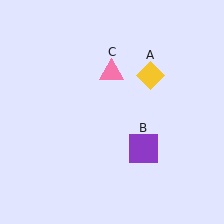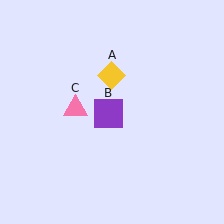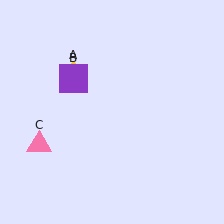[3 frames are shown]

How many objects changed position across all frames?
3 objects changed position: yellow diamond (object A), purple square (object B), pink triangle (object C).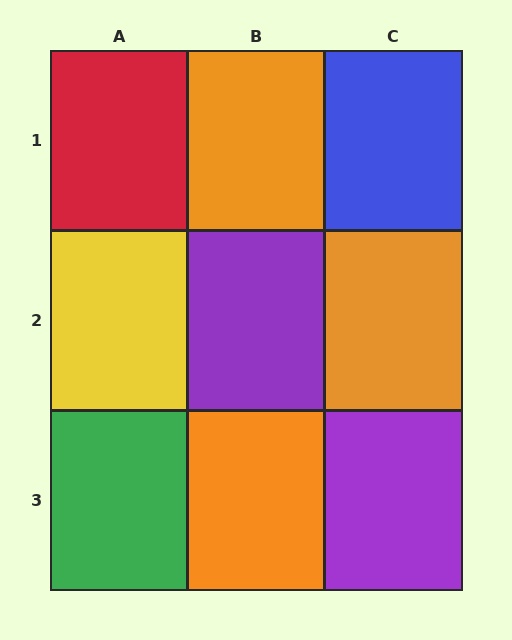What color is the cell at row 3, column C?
Purple.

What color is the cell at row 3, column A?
Green.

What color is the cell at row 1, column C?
Blue.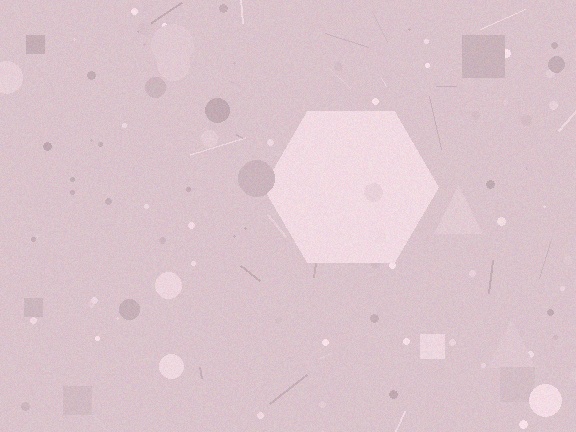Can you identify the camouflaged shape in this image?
The camouflaged shape is a hexagon.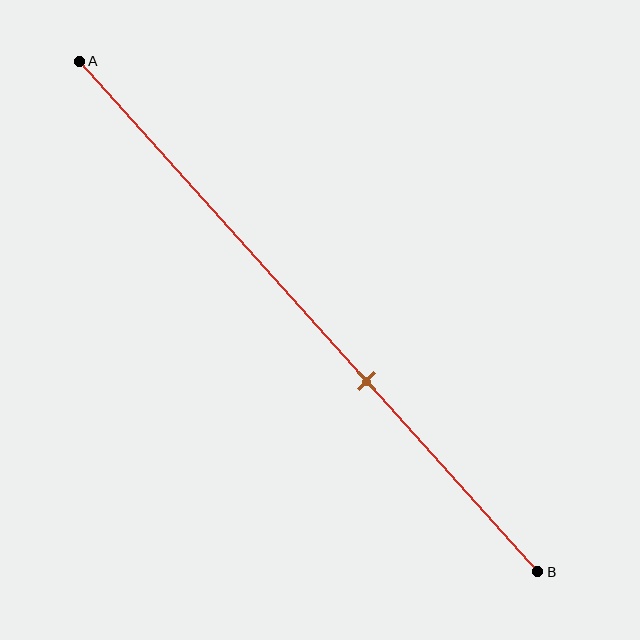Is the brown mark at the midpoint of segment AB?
No, the mark is at about 65% from A, not at the 50% midpoint.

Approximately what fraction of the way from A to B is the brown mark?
The brown mark is approximately 65% of the way from A to B.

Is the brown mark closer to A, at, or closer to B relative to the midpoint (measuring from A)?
The brown mark is closer to point B than the midpoint of segment AB.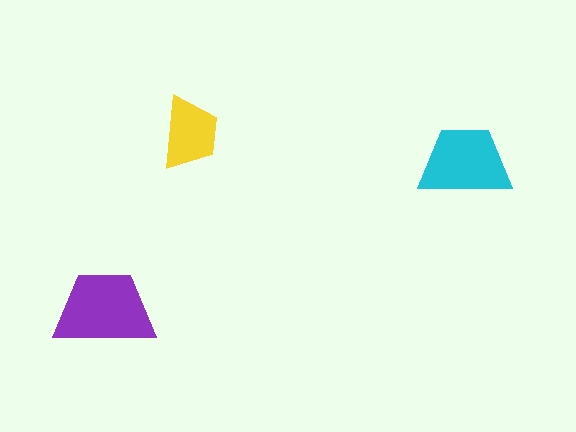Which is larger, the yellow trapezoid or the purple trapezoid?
The purple one.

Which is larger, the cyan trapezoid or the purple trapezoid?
The purple one.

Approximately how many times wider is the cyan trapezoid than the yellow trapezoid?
About 1.5 times wider.